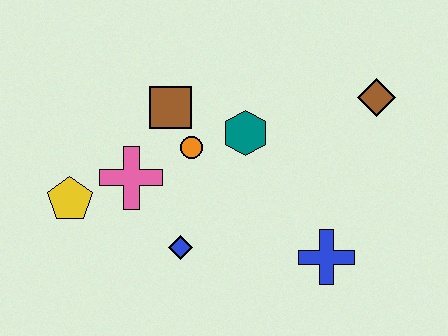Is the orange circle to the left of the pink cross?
No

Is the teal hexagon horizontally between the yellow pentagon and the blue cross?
Yes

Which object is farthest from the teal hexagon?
The yellow pentagon is farthest from the teal hexagon.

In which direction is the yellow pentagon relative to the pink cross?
The yellow pentagon is to the left of the pink cross.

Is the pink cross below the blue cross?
No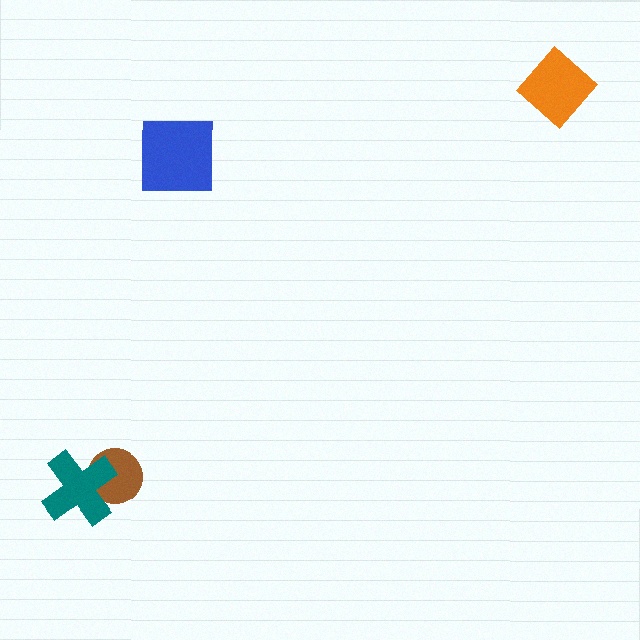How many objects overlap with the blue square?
0 objects overlap with the blue square.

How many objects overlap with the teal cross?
1 object overlaps with the teal cross.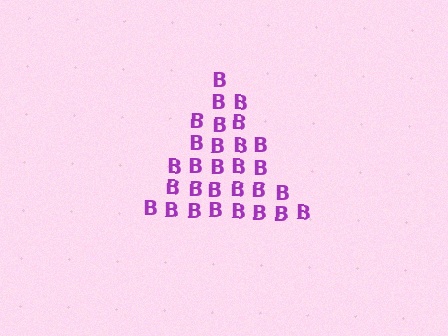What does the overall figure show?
The overall figure shows a triangle.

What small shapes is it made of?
It is made of small letter B's.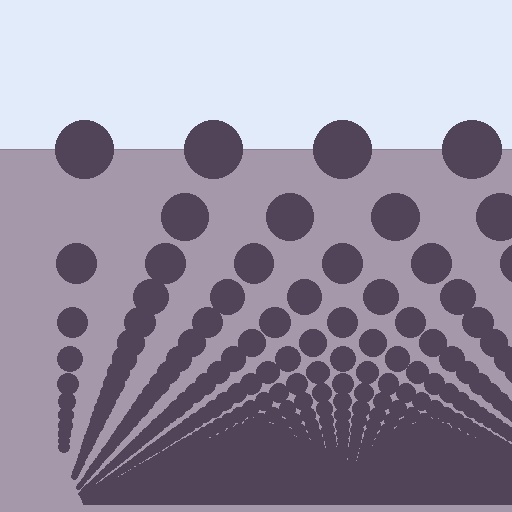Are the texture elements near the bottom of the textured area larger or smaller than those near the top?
Smaller. The gradient is inverted — elements near the bottom are smaller and denser.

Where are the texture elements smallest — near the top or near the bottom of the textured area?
Near the bottom.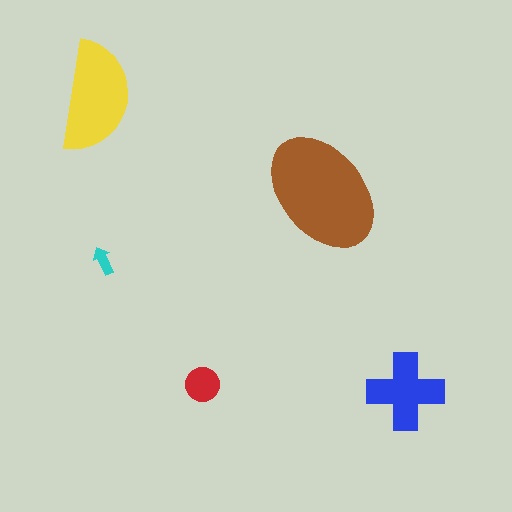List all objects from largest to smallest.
The brown ellipse, the yellow semicircle, the blue cross, the red circle, the cyan arrow.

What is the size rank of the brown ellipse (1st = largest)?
1st.